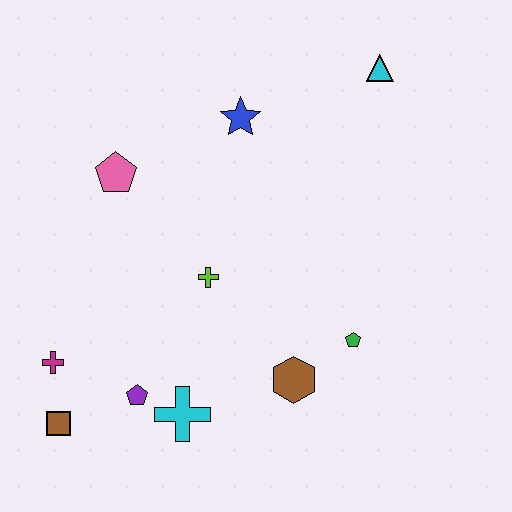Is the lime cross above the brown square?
Yes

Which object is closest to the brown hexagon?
The green pentagon is closest to the brown hexagon.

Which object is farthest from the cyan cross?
The cyan triangle is farthest from the cyan cross.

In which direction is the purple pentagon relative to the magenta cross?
The purple pentagon is to the right of the magenta cross.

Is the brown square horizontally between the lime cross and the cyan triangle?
No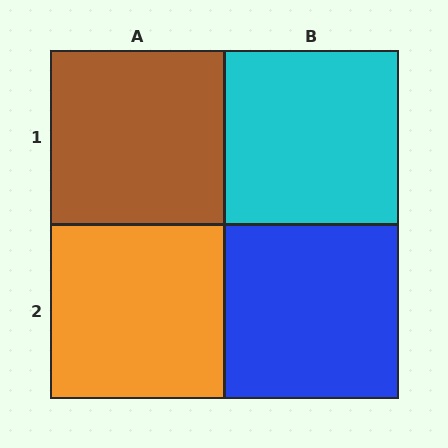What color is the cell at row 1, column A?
Brown.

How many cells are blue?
1 cell is blue.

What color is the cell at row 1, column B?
Cyan.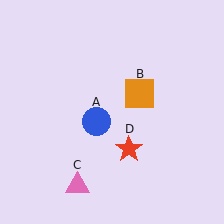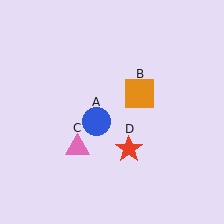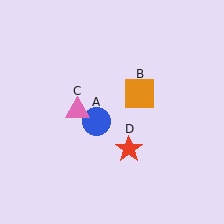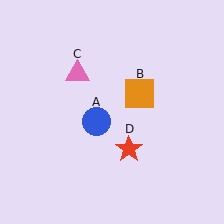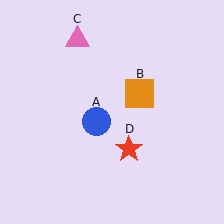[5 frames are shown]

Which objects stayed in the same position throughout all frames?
Blue circle (object A) and orange square (object B) and red star (object D) remained stationary.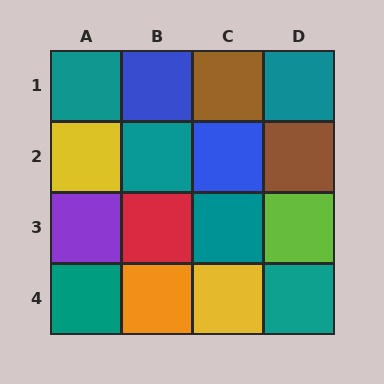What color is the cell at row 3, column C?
Teal.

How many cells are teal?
6 cells are teal.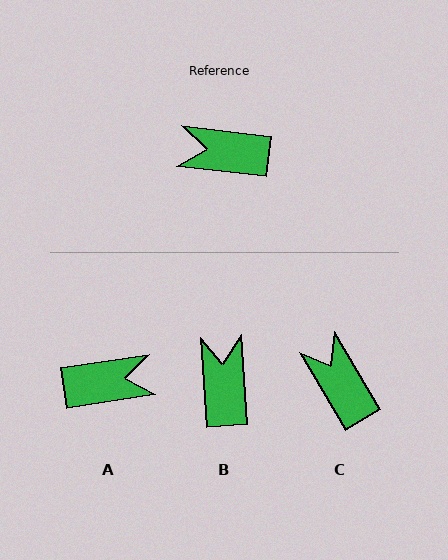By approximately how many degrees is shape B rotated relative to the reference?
Approximately 79 degrees clockwise.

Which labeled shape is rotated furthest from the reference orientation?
A, about 165 degrees away.